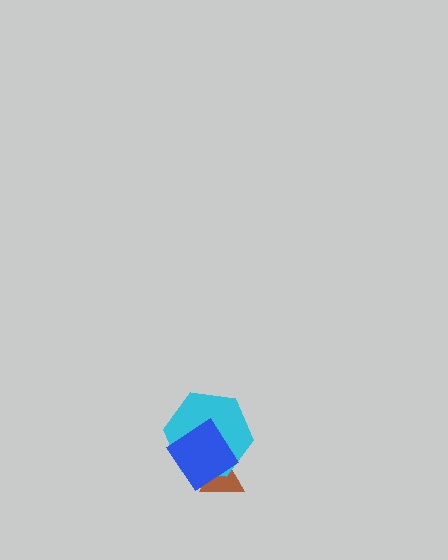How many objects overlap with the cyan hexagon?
2 objects overlap with the cyan hexagon.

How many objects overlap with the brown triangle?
2 objects overlap with the brown triangle.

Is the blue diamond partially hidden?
No, no other shape covers it.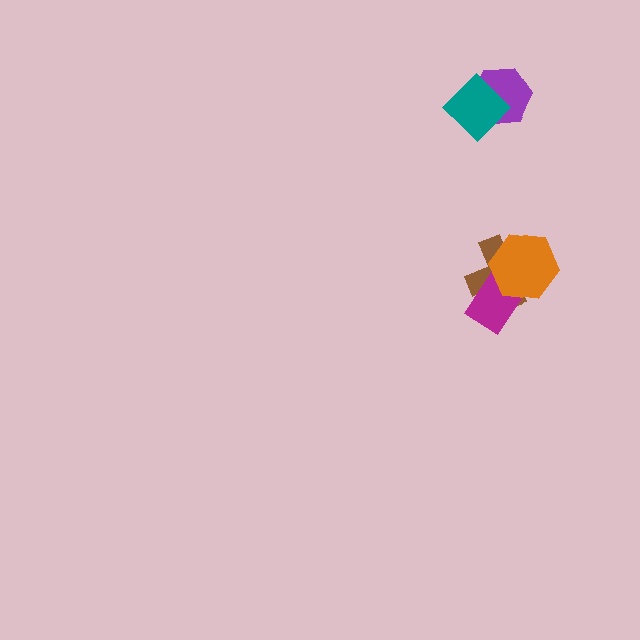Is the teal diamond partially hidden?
No, no other shape covers it.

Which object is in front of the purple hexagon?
The teal diamond is in front of the purple hexagon.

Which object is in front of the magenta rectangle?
The orange hexagon is in front of the magenta rectangle.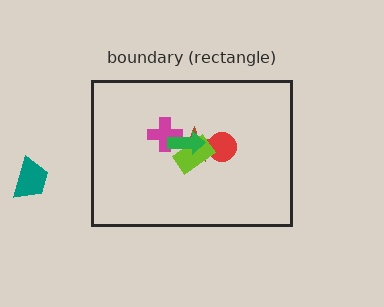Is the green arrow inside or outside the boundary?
Inside.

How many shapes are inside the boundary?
5 inside, 1 outside.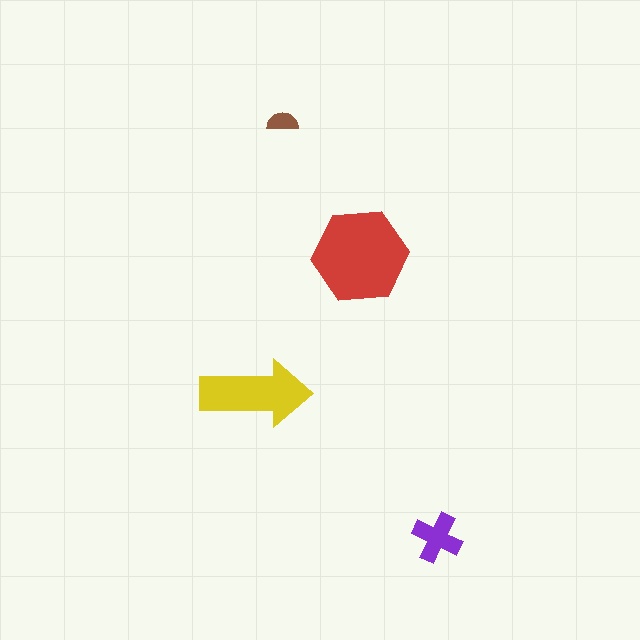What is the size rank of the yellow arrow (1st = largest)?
2nd.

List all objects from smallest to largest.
The brown semicircle, the purple cross, the yellow arrow, the red hexagon.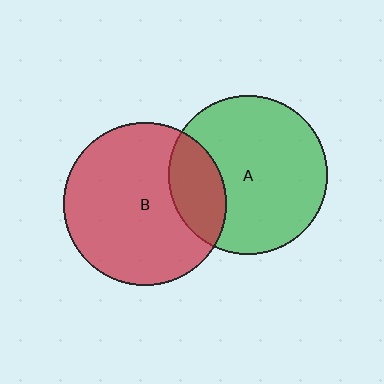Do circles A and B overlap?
Yes.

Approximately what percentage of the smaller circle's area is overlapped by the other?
Approximately 25%.